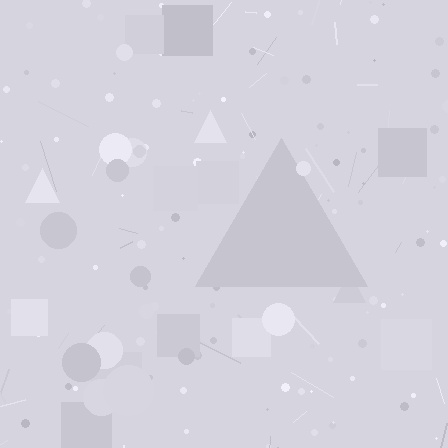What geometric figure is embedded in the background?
A triangle is embedded in the background.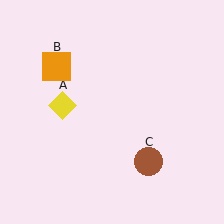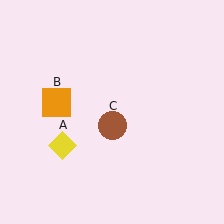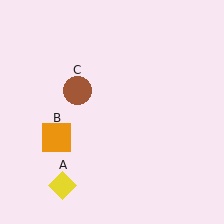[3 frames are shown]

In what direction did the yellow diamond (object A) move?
The yellow diamond (object A) moved down.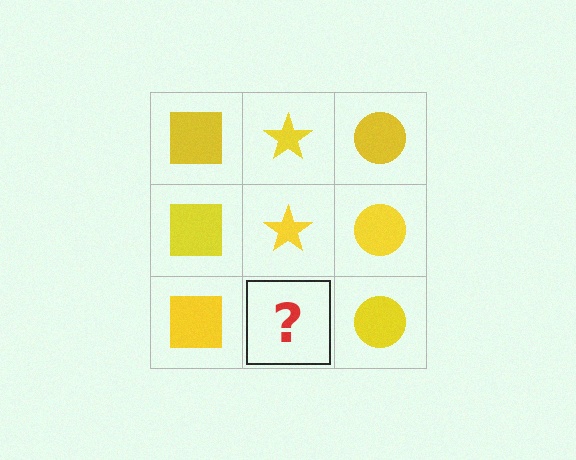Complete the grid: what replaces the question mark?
The question mark should be replaced with a yellow star.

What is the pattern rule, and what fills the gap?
The rule is that each column has a consistent shape. The gap should be filled with a yellow star.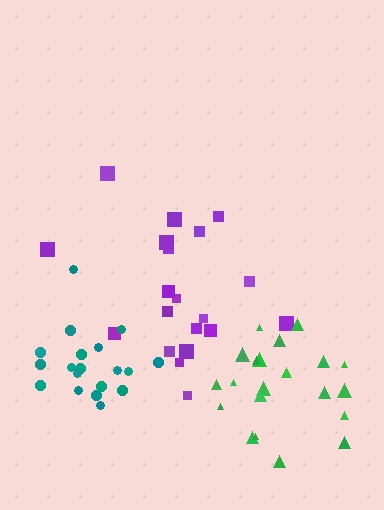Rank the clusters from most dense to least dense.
teal, green, purple.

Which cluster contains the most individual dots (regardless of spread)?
Green (21).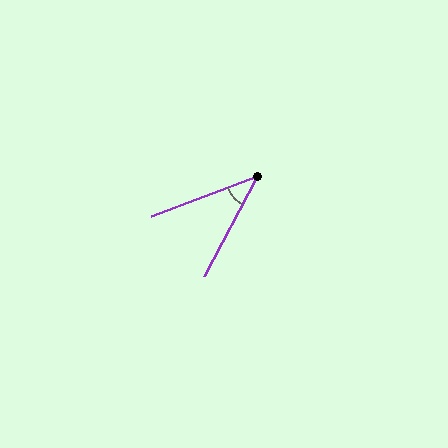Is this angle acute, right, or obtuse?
It is acute.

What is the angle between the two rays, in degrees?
Approximately 42 degrees.